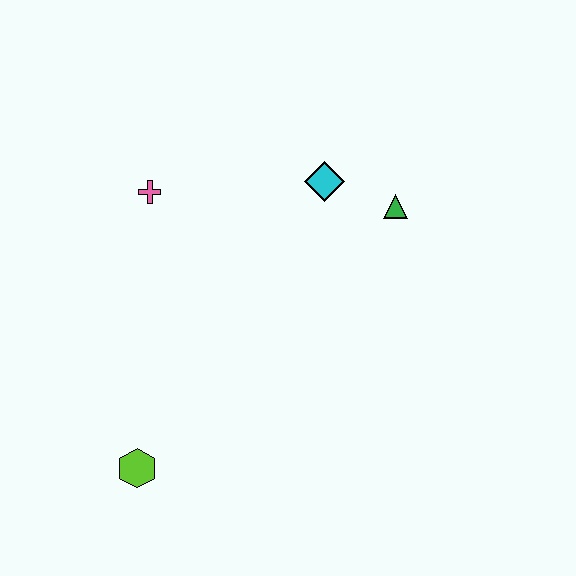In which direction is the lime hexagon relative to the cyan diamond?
The lime hexagon is below the cyan diamond.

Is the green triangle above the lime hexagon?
Yes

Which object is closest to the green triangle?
The cyan diamond is closest to the green triangle.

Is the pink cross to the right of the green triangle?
No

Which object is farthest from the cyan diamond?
The lime hexagon is farthest from the cyan diamond.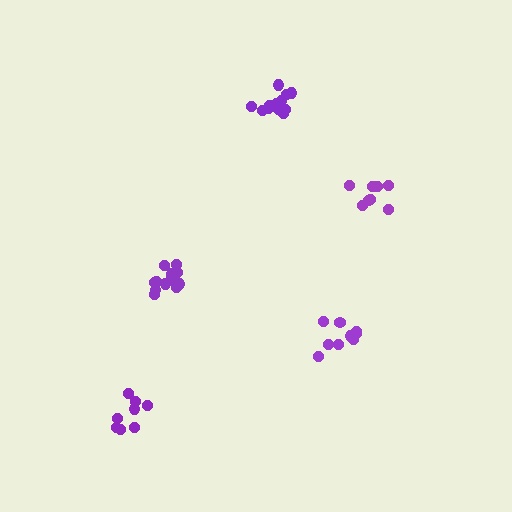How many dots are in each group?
Group 1: 14 dots, Group 2: 13 dots, Group 3: 8 dots, Group 4: 9 dots, Group 5: 8 dots (52 total).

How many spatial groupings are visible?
There are 5 spatial groupings.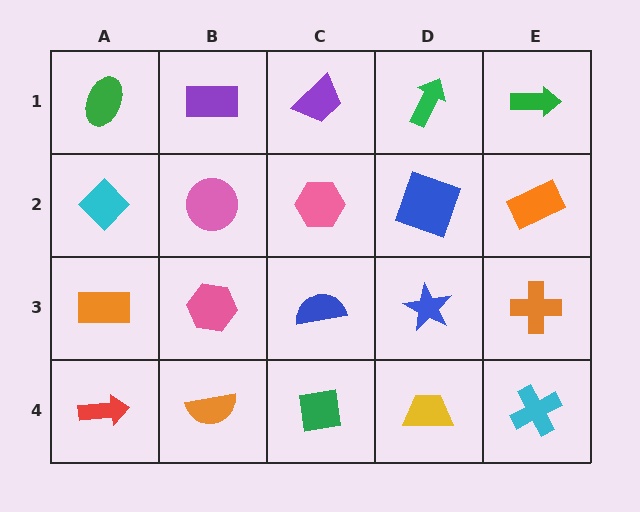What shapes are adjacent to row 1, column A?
A cyan diamond (row 2, column A), a purple rectangle (row 1, column B).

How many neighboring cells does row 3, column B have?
4.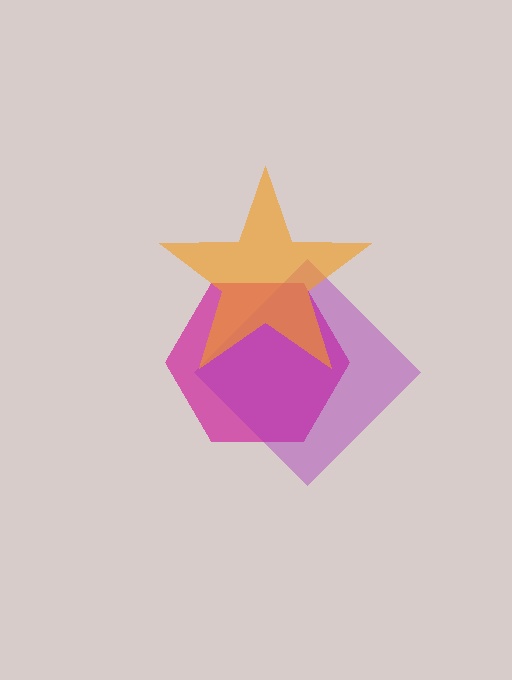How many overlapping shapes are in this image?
There are 3 overlapping shapes in the image.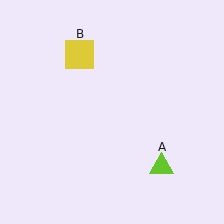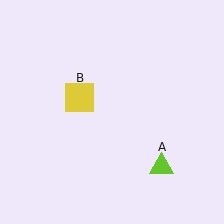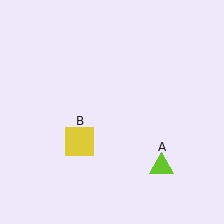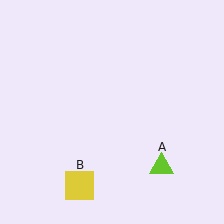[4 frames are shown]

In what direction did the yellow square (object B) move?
The yellow square (object B) moved down.